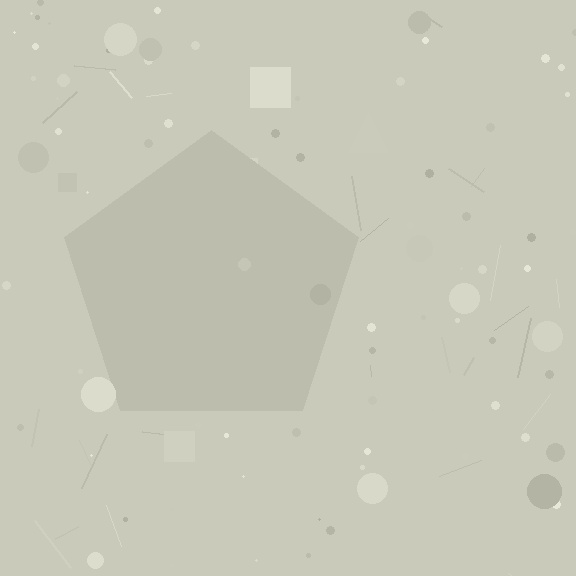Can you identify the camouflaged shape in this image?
The camouflaged shape is a pentagon.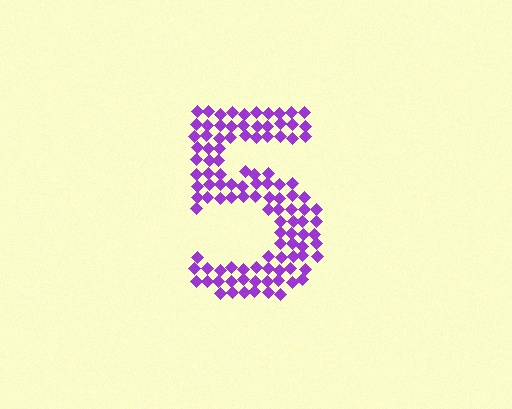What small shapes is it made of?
It is made of small diamonds.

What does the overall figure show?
The overall figure shows the digit 5.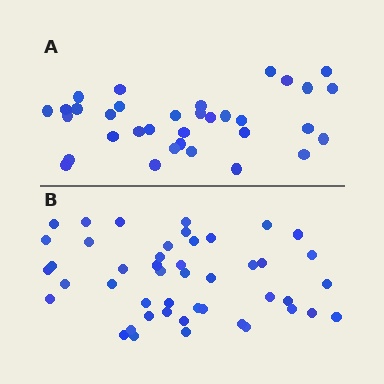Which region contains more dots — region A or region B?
Region B (the bottom region) has more dots.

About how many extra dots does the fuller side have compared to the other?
Region B has roughly 12 or so more dots than region A.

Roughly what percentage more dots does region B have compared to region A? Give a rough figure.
About 35% more.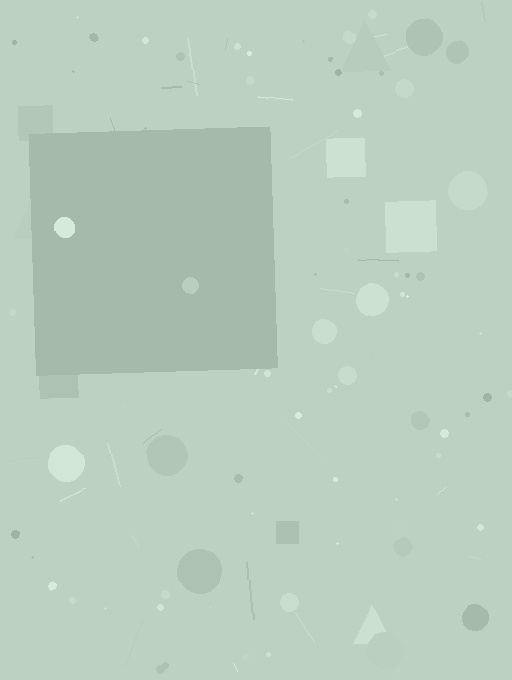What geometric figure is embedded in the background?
A square is embedded in the background.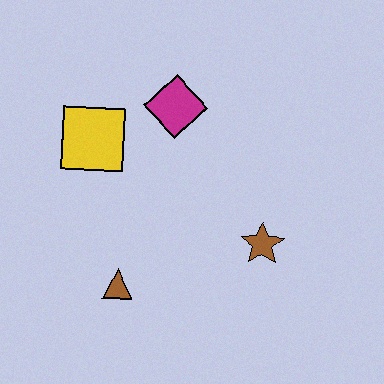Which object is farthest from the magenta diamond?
The brown triangle is farthest from the magenta diamond.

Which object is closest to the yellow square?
The magenta diamond is closest to the yellow square.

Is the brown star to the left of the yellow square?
No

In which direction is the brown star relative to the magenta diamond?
The brown star is below the magenta diamond.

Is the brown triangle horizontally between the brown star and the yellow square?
Yes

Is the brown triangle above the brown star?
No